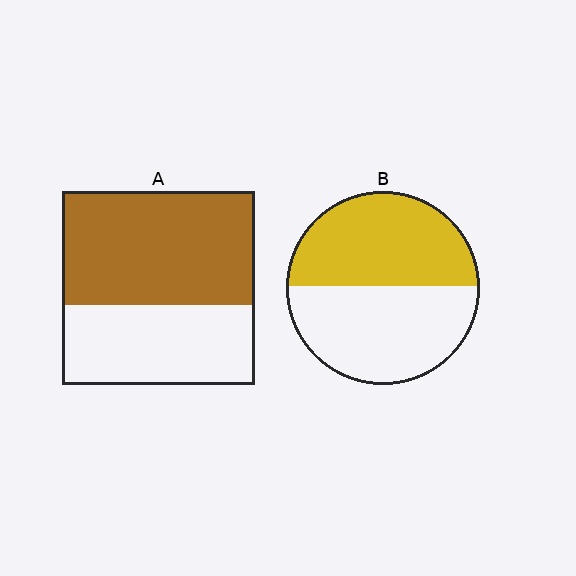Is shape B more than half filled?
Roughly half.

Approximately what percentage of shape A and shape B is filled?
A is approximately 60% and B is approximately 50%.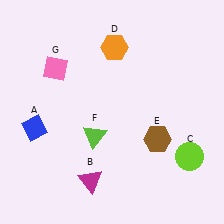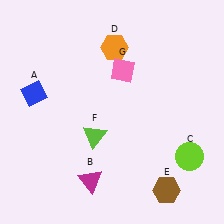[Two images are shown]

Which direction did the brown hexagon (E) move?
The brown hexagon (E) moved down.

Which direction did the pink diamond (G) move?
The pink diamond (G) moved right.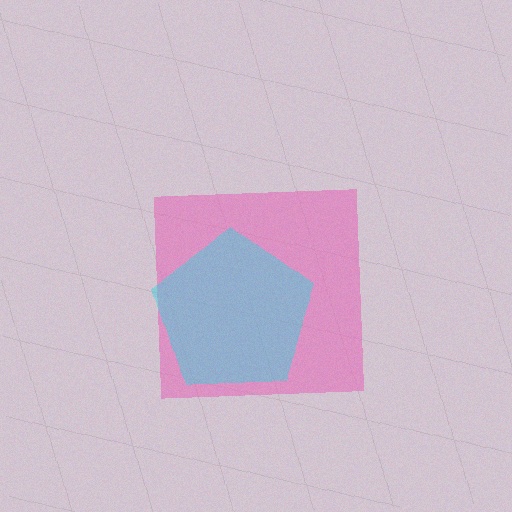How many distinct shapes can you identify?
There are 2 distinct shapes: a pink square, a cyan pentagon.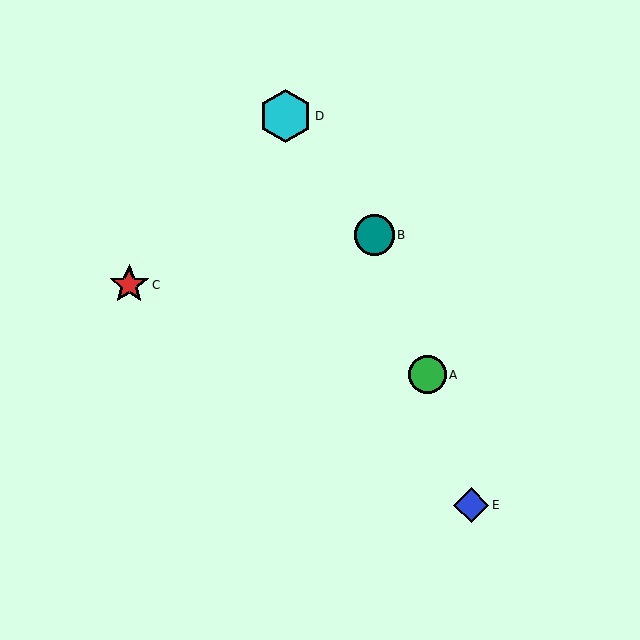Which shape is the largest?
The cyan hexagon (labeled D) is the largest.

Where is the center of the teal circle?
The center of the teal circle is at (374, 235).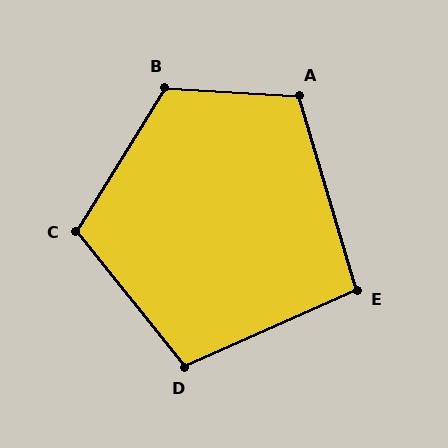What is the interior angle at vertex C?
Approximately 109 degrees (obtuse).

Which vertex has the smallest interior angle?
E, at approximately 97 degrees.